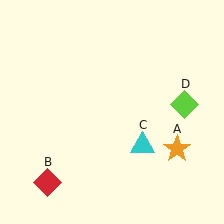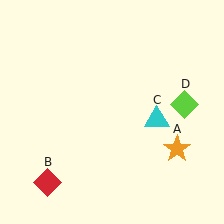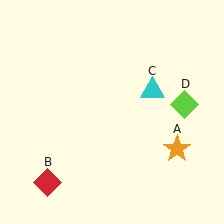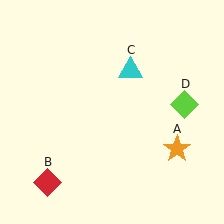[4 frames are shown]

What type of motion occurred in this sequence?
The cyan triangle (object C) rotated counterclockwise around the center of the scene.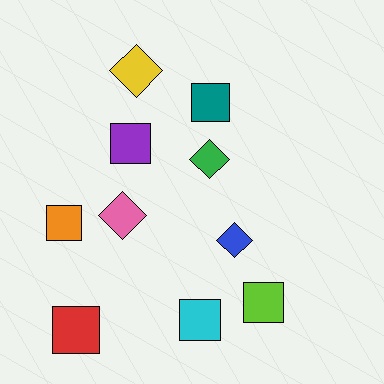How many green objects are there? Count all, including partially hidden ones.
There is 1 green object.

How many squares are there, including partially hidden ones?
There are 6 squares.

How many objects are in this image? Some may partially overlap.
There are 10 objects.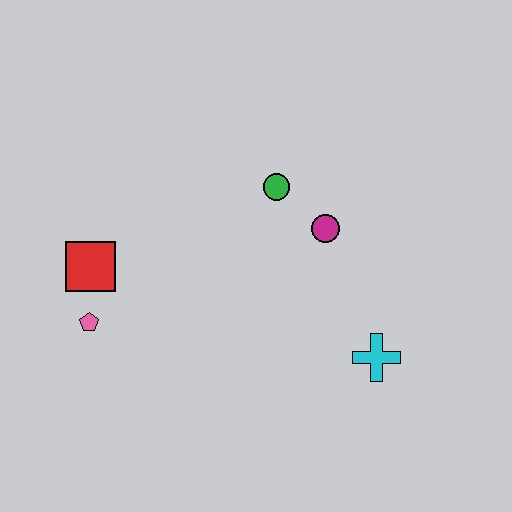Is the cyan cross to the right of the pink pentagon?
Yes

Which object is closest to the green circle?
The magenta circle is closest to the green circle.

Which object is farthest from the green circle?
The pink pentagon is farthest from the green circle.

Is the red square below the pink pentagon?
No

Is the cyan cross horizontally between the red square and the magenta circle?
No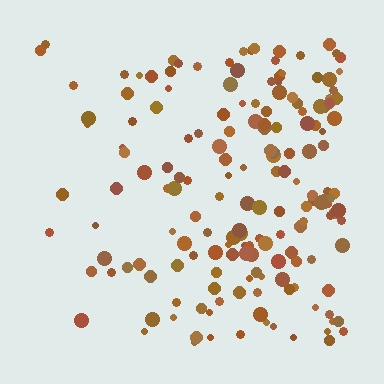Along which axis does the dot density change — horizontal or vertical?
Horizontal.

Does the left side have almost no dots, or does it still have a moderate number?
Still a moderate number, just noticeably fewer than the right.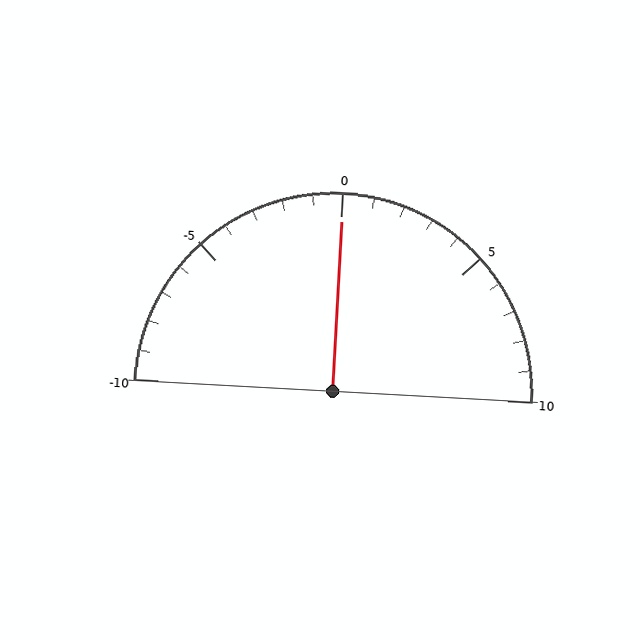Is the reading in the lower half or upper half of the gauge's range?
The reading is in the upper half of the range (-10 to 10).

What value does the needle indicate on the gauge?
The needle indicates approximately 0.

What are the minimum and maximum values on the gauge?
The gauge ranges from -10 to 10.